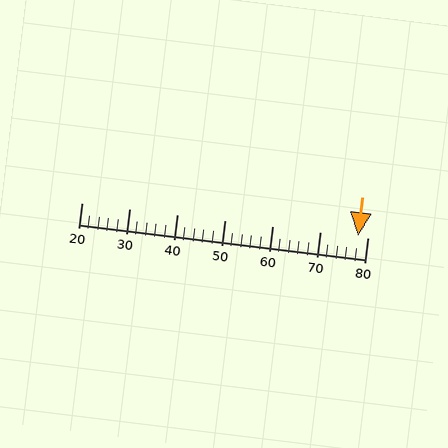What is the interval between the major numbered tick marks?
The major tick marks are spaced 10 units apart.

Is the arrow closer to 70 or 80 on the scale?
The arrow is closer to 80.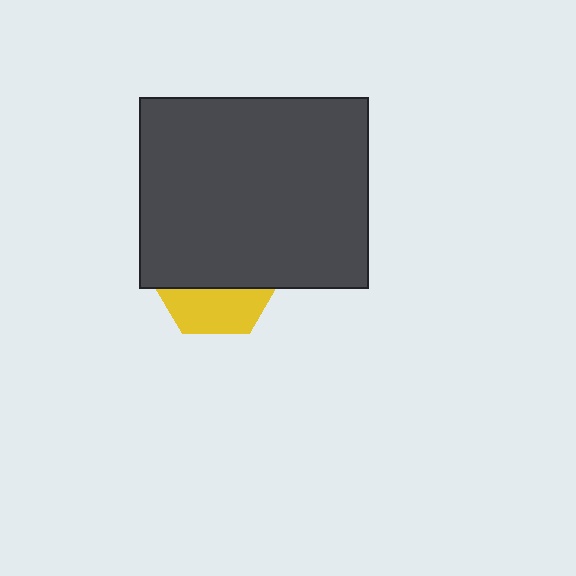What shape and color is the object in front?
The object in front is a dark gray rectangle.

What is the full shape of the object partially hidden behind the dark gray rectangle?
The partially hidden object is a yellow hexagon.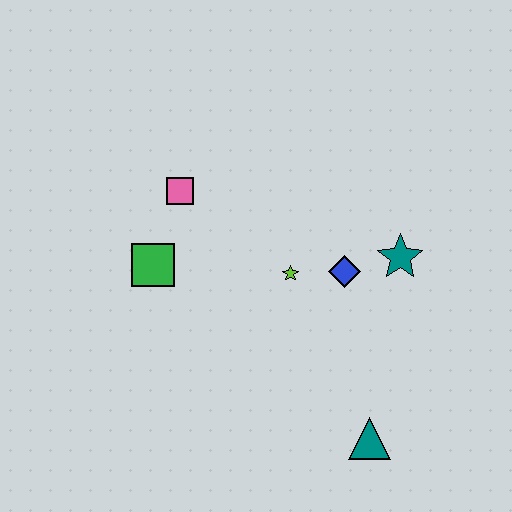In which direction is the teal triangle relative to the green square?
The teal triangle is to the right of the green square.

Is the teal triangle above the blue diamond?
No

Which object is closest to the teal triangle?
The blue diamond is closest to the teal triangle.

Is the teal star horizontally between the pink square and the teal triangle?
No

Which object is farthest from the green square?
The teal triangle is farthest from the green square.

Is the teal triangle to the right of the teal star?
No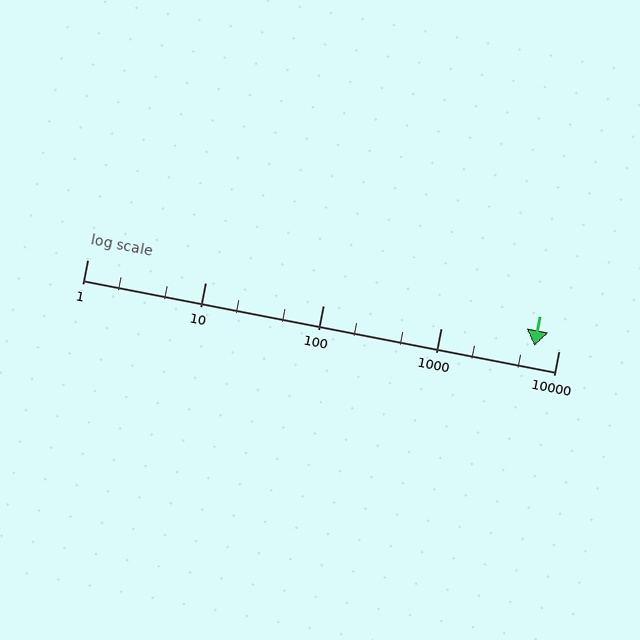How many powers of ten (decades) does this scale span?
The scale spans 4 decades, from 1 to 10000.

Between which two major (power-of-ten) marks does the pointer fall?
The pointer is between 1000 and 10000.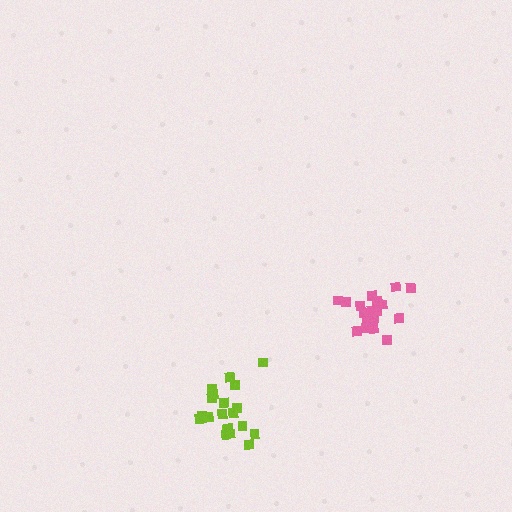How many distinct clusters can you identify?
There are 2 distinct clusters.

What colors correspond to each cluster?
The clusters are colored: pink, lime.